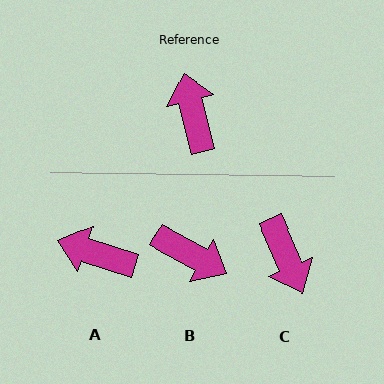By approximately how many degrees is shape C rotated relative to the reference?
Approximately 170 degrees clockwise.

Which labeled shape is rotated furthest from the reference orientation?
C, about 170 degrees away.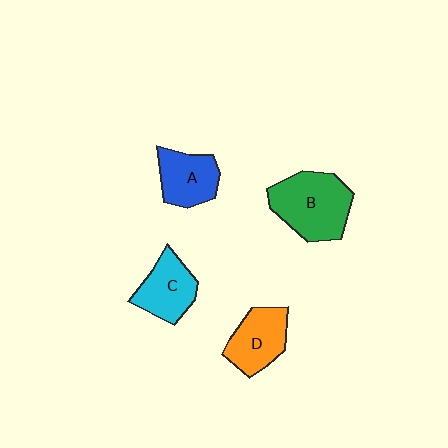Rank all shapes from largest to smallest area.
From largest to smallest: B (green), D (orange), C (cyan), A (blue).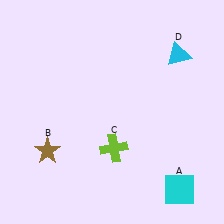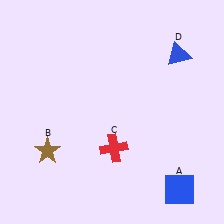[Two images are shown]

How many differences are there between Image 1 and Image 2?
There are 3 differences between the two images.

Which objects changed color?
A changed from cyan to blue. C changed from lime to red. D changed from cyan to blue.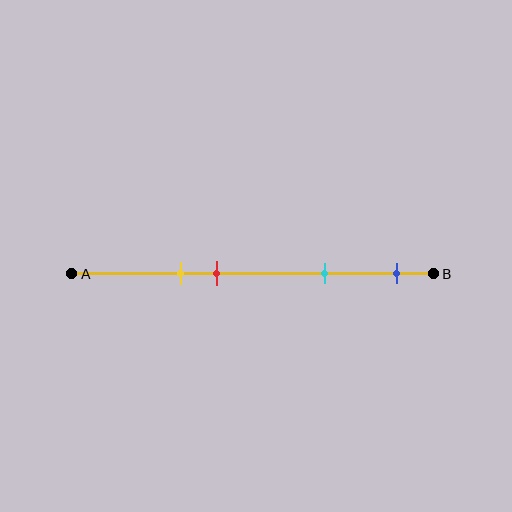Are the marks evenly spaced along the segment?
No, the marks are not evenly spaced.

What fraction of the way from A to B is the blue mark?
The blue mark is approximately 90% (0.9) of the way from A to B.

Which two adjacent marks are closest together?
The yellow and red marks are the closest adjacent pair.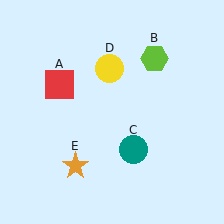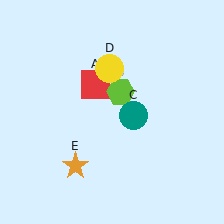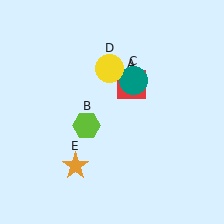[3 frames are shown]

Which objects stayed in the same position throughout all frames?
Yellow circle (object D) and orange star (object E) remained stationary.